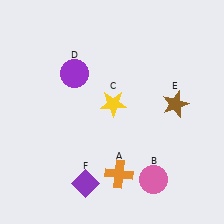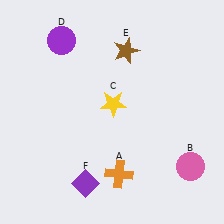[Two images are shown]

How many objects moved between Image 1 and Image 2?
3 objects moved between the two images.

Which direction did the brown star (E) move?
The brown star (E) moved up.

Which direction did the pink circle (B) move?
The pink circle (B) moved right.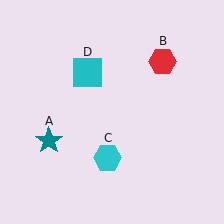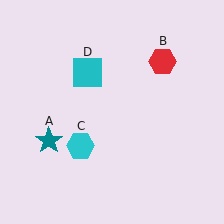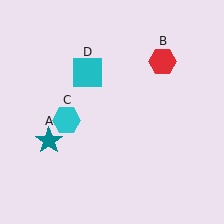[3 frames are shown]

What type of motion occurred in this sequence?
The cyan hexagon (object C) rotated clockwise around the center of the scene.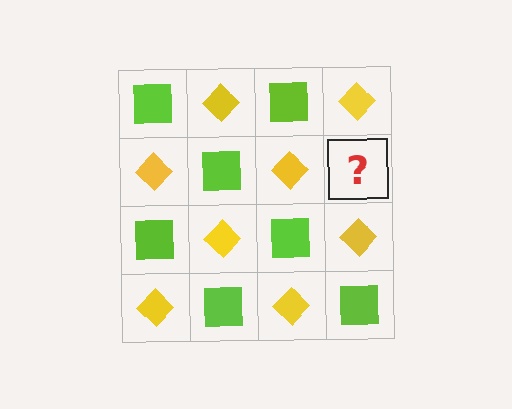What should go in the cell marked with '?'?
The missing cell should contain a lime square.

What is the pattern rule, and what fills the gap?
The rule is that it alternates lime square and yellow diamond in a checkerboard pattern. The gap should be filled with a lime square.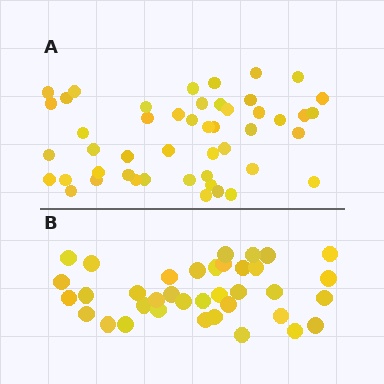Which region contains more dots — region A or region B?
Region A (the top region) has more dots.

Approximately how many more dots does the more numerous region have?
Region A has roughly 12 or so more dots than region B.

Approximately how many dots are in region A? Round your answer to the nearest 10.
About 50 dots. (The exact count is 48, which rounds to 50.)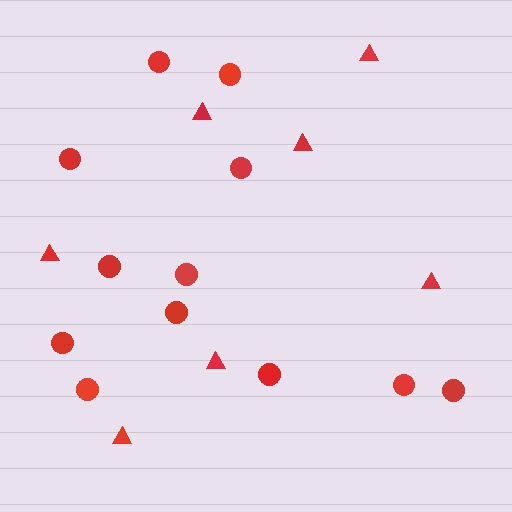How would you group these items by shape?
There are 2 groups: one group of circles (12) and one group of triangles (7).